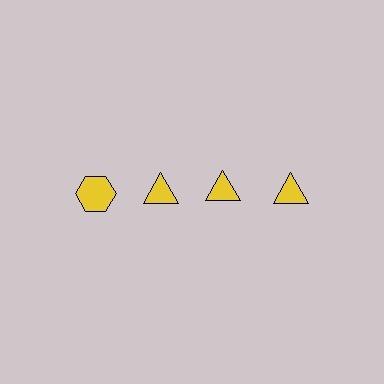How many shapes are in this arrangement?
There are 4 shapes arranged in a grid pattern.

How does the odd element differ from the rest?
It has a different shape: hexagon instead of triangle.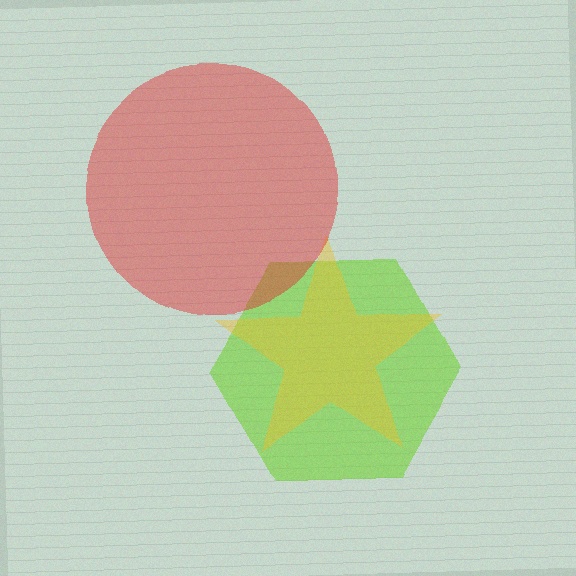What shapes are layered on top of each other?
The layered shapes are: a lime hexagon, a yellow star, a red circle.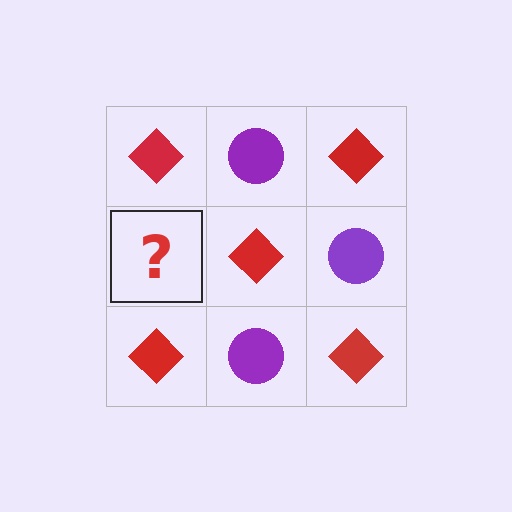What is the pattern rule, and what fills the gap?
The rule is that it alternates red diamond and purple circle in a checkerboard pattern. The gap should be filled with a purple circle.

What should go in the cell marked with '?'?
The missing cell should contain a purple circle.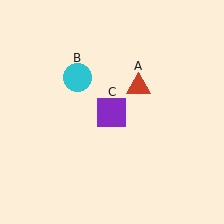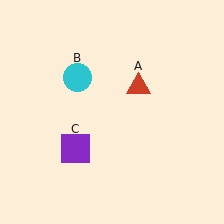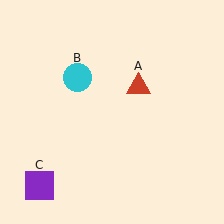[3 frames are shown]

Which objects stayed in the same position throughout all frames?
Red triangle (object A) and cyan circle (object B) remained stationary.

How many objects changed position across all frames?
1 object changed position: purple square (object C).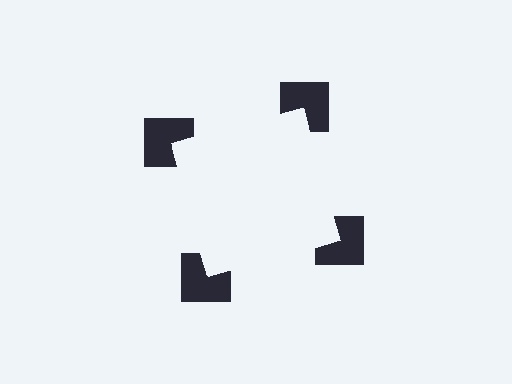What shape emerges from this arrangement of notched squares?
An illusory square — its edges are inferred from the aligned wedge cuts in the notched squares, not physically drawn.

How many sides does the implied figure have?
4 sides.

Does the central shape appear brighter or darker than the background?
It typically appears slightly brighter than the background, even though no actual brightness change is drawn.